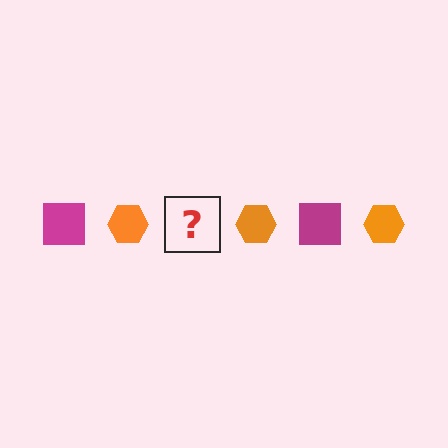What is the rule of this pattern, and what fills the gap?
The rule is that the pattern alternates between magenta square and orange hexagon. The gap should be filled with a magenta square.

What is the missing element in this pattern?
The missing element is a magenta square.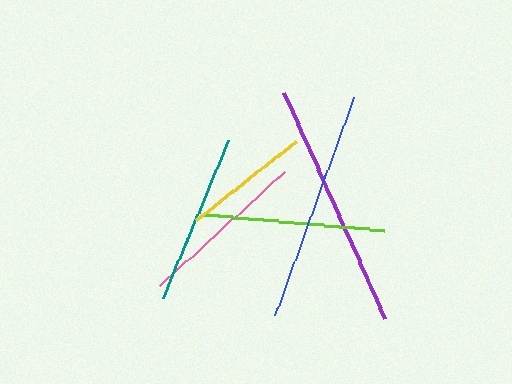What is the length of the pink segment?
The pink segment is approximately 170 pixels long.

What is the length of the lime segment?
The lime segment is approximately 182 pixels long.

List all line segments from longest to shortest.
From longest to shortest: purple, blue, lime, teal, pink, yellow.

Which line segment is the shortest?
The yellow line is the shortest at approximately 128 pixels.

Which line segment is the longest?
The purple line is the longest at approximately 248 pixels.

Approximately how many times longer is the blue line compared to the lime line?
The blue line is approximately 1.3 times the length of the lime line.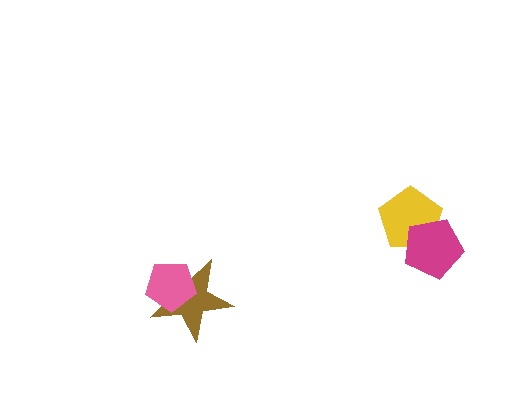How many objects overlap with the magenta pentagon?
1 object overlaps with the magenta pentagon.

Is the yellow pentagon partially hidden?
Yes, it is partially covered by another shape.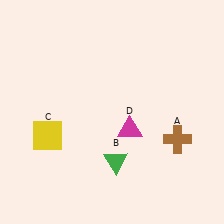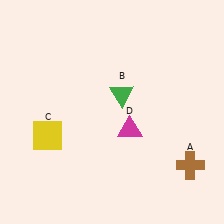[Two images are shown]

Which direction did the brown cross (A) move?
The brown cross (A) moved down.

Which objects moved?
The objects that moved are: the brown cross (A), the green triangle (B).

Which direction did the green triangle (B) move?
The green triangle (B) moved up.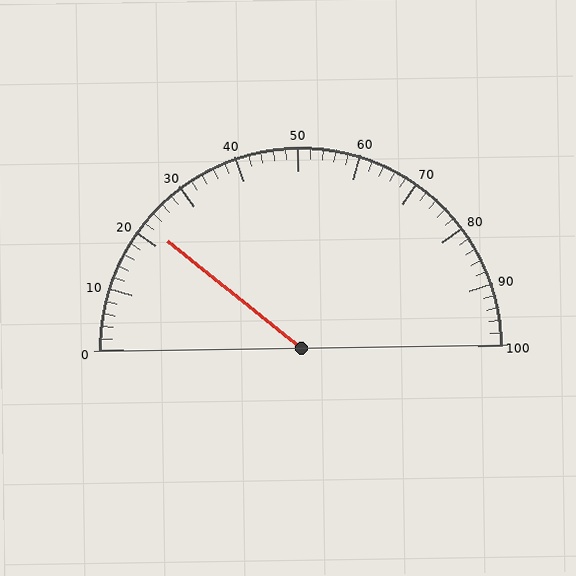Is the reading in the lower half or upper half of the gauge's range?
The reading is in the lower half of the range (0 to 100).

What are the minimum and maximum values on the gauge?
The gauge ranges from 0 to 100.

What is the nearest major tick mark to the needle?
The nearest major tick mark is 20.